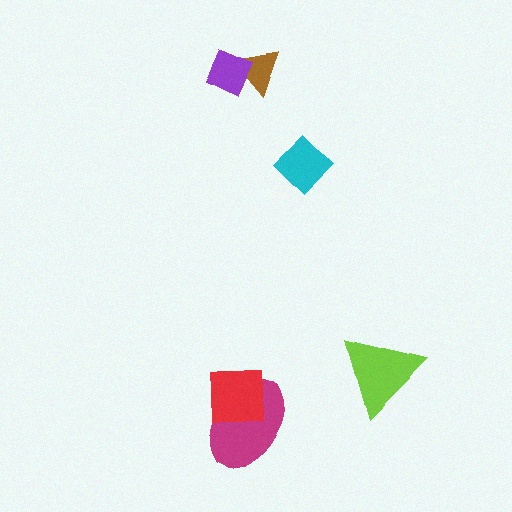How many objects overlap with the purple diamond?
1 object overlaps with the purple diamond.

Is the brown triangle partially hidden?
Yes, it is partially covered by another shape.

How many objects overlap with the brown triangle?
1 object overlaps with the brown triangle.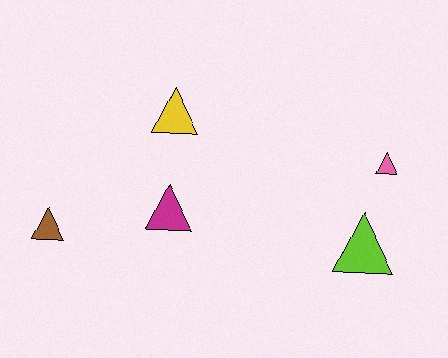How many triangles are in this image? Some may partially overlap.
There are 5 triangles.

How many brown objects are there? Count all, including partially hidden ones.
There is 1 brown object.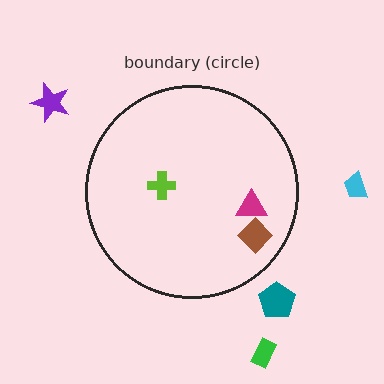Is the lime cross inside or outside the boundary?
Inside.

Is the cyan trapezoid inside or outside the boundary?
Outside.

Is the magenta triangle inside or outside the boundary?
Inside.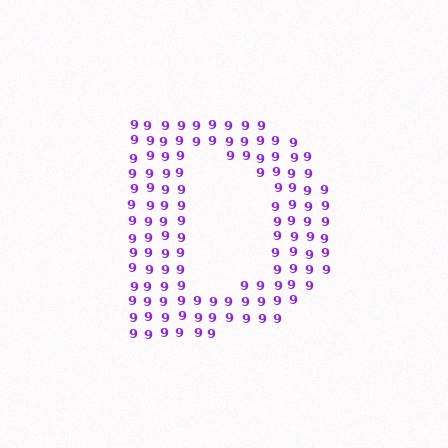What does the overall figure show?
The overall figure shows the letter D.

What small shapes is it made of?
It is made of small digit 9's.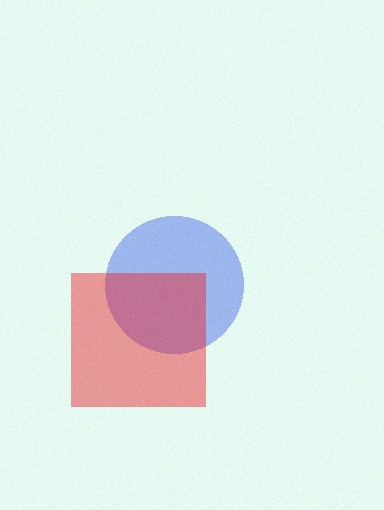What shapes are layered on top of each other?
The layered shapes are: a blue circle, a red square.